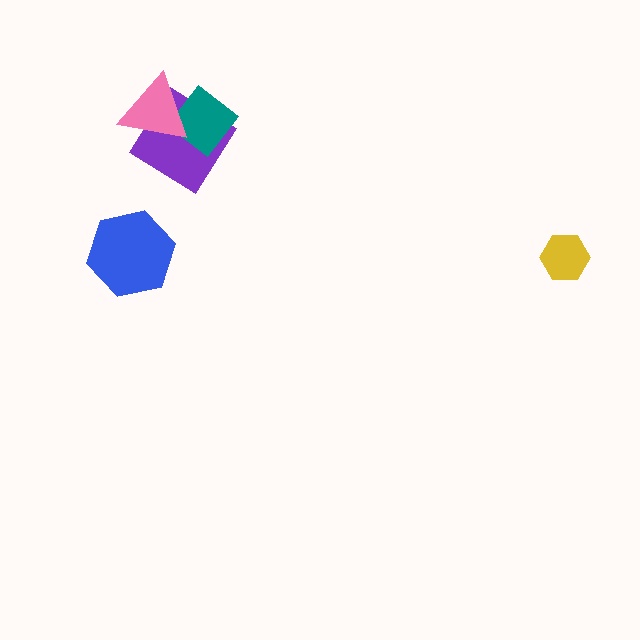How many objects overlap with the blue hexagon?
0 objects overlap with the blue hexagon.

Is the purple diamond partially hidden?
Yes, it is partially covered by another shape.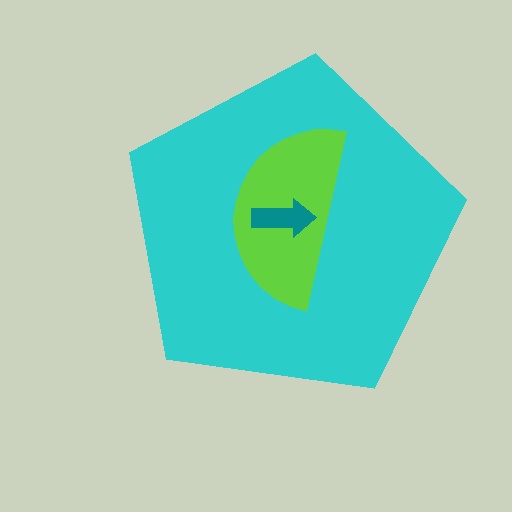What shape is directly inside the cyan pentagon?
The lime semicircle.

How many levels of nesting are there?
3.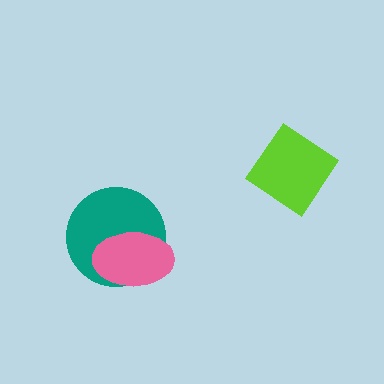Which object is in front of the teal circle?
The pink ellipse is in front of the teal circle.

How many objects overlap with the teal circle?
1 object overlaps with the teal circle.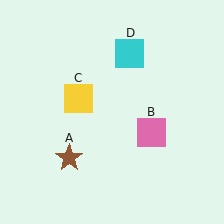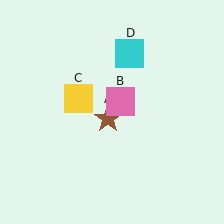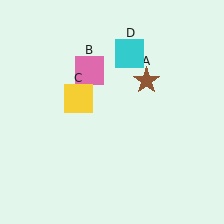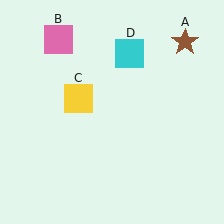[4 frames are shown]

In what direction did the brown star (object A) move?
The brown star (object A) moved up and to the right.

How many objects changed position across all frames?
2 objects changed position: brown star (object A), pink square (object B).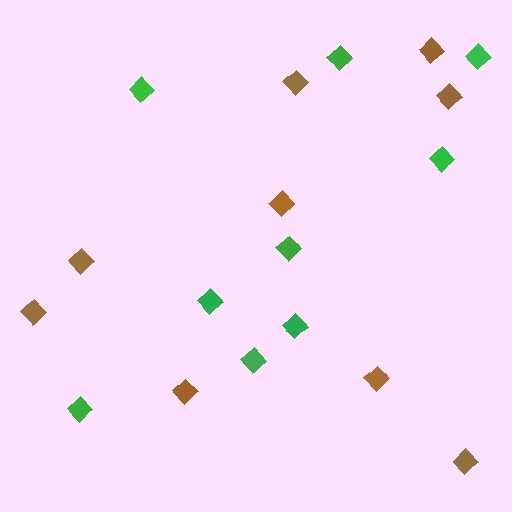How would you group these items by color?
There are 2 groups: one group of brown diamonds (9) and one group of green diamonds (9).